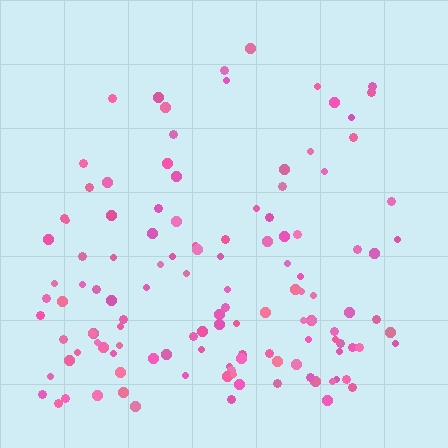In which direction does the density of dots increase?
From top to bottom, with the bottom side densest.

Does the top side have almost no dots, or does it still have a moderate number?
Still a moderate number, just noticeably fewer than the bottom.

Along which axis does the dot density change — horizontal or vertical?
Vertical.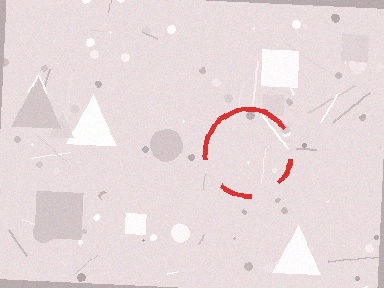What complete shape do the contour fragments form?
The contour fragments form a circle.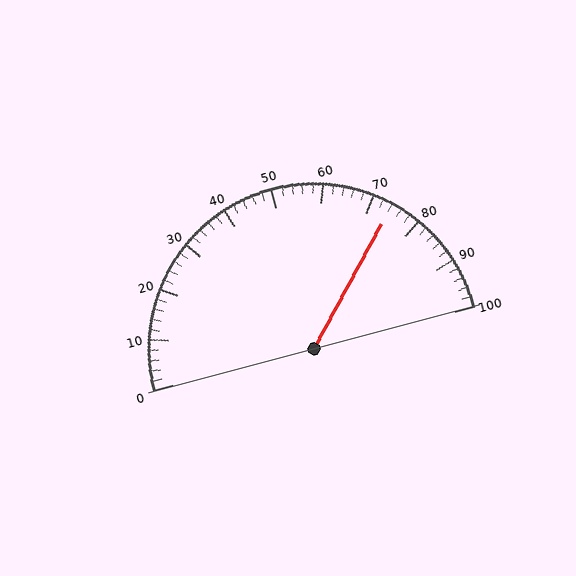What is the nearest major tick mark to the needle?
The nearest major tick mark is 70.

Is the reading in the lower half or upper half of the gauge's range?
The reading is in the upper half of the range (0 to 100).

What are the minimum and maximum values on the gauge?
The gauge ranges from 0 to 100.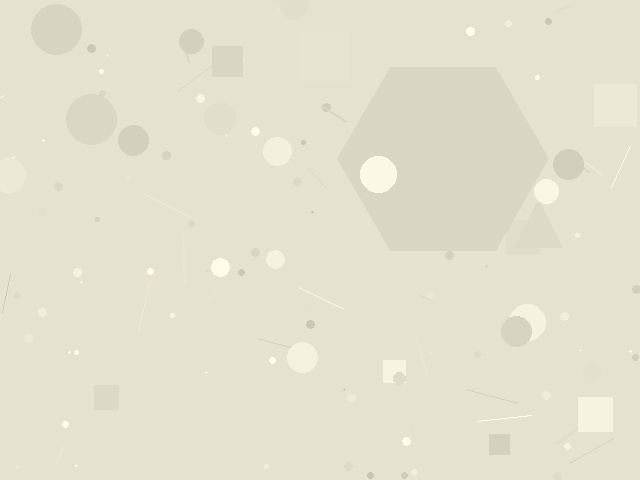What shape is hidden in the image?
A hexagon is hidden in the image.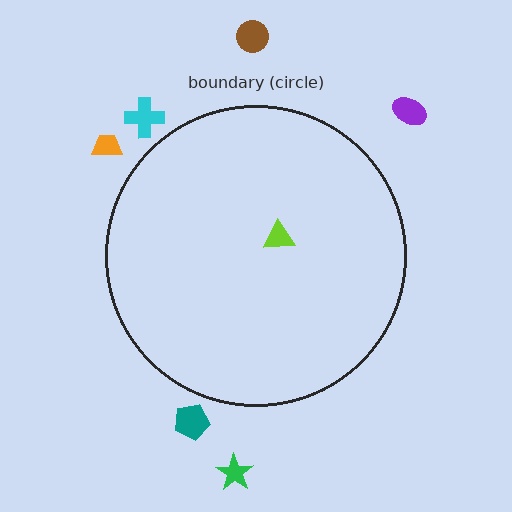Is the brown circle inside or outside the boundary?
Outside.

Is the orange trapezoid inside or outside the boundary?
Outside.